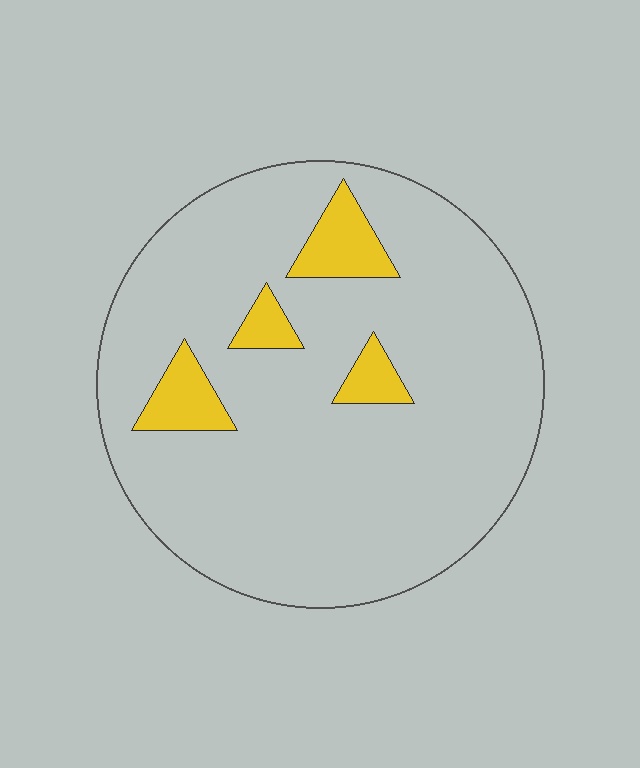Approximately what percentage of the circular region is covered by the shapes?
Approximately 10%.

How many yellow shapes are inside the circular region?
4.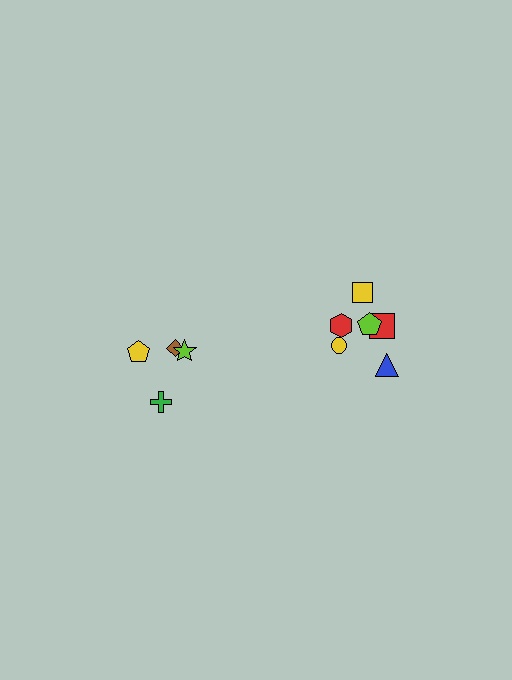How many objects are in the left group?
There are 4 objects.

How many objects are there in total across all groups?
There are 10 objects.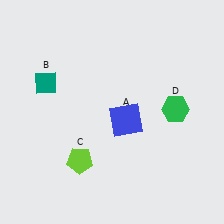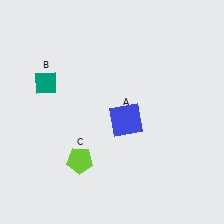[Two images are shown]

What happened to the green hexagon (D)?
The green hexagon (D) was removed in Image 2. It was in the top-right area of Image 1.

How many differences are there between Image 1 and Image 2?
There is 1 difference between the two images.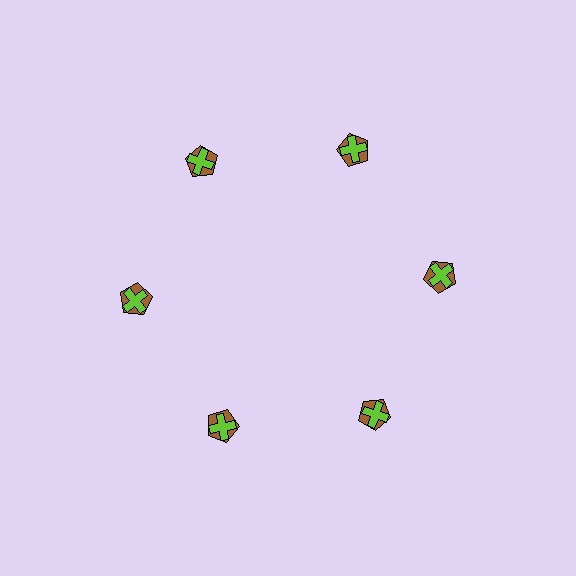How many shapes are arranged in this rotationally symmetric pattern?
There are 12 shapes, arranged in 6 groups of 2.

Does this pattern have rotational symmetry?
Yes, this pattern has 6-fold rotational symmetry. It looks the same after rotating 60 degrees around the center.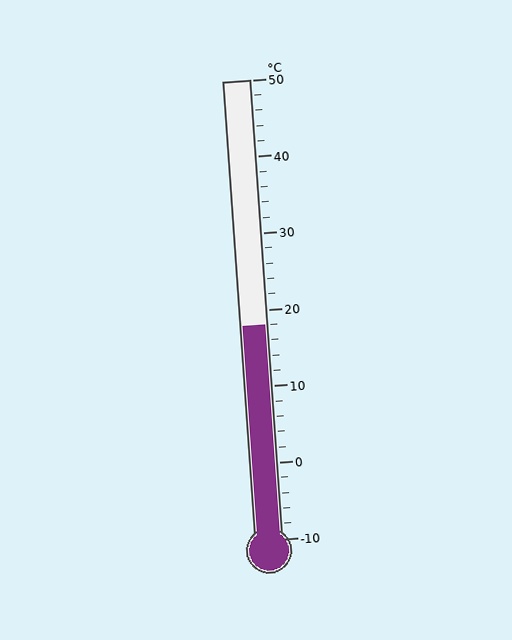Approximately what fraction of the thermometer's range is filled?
The thermometer is filled to approximately 45% of its range.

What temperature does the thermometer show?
The thermometer shows approximately 18°C.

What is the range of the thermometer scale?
The thermometer scale ranges from -10°C to 50°C.